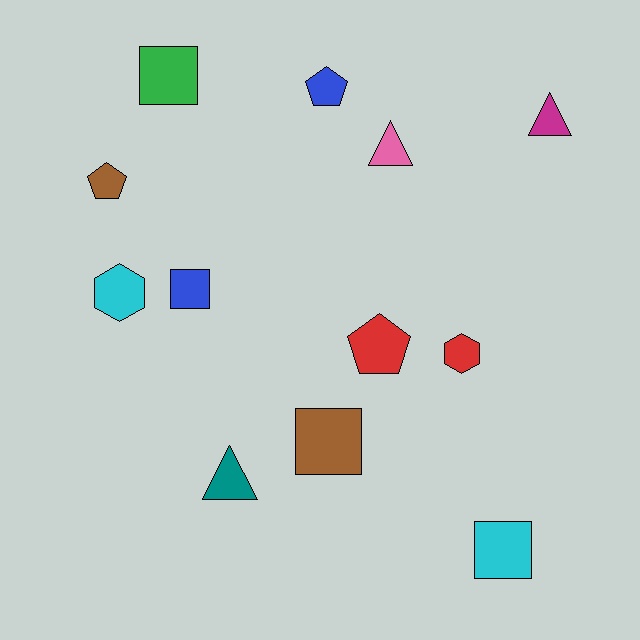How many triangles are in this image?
There are 3 triangles.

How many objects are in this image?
There are 12 objects.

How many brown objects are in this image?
There are 2 brown objects.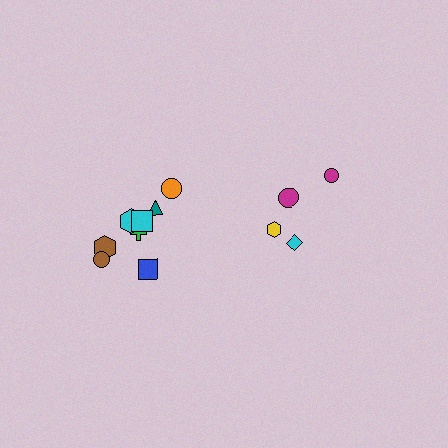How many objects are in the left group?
There are 8 objects.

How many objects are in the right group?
There are 4 objects.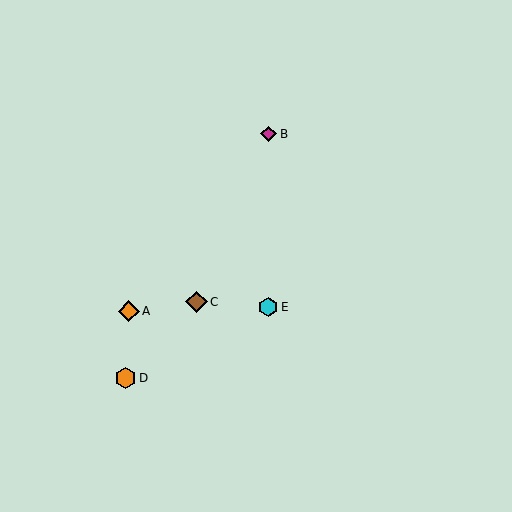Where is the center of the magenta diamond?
The center of the magenta diamond is at (269, 134).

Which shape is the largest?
The brown diamond (labeled C) is the largest.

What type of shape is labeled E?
Shape E is a cyan hexagon.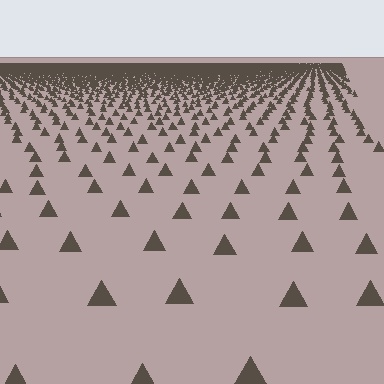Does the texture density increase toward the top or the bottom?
Density increases toward the top.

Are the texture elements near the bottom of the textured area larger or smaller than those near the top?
Larger. Near the bottom, elements are closer to the viewer and appear at a bigger on-screen size.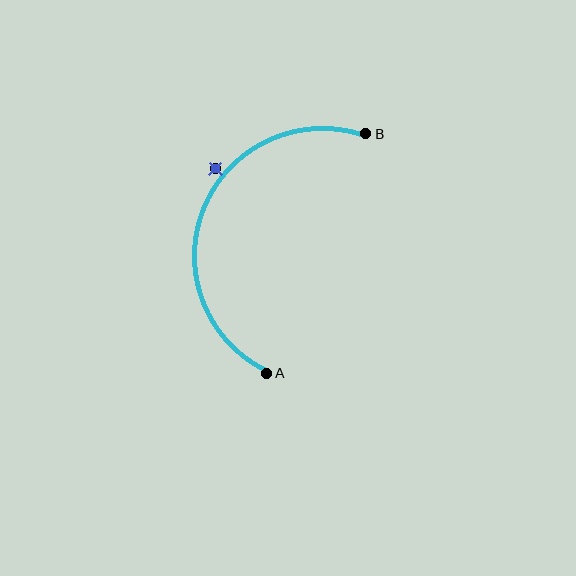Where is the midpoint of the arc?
The arc midpoint is the point on the curve farthest from the straight line joining A and B. It sits to the left of that line.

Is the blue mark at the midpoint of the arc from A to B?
No — the blue mark does not lie on the arc at all. It sits slightly outside the curve.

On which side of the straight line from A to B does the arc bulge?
The arc bulges to the left of the straight line connecting A and B.